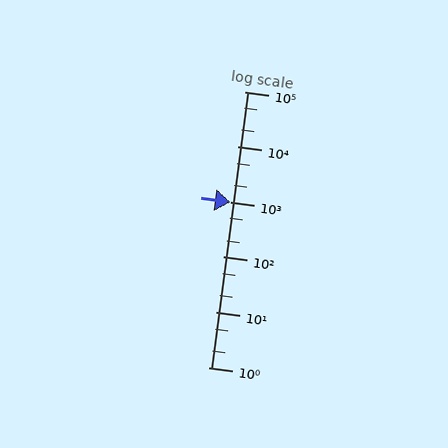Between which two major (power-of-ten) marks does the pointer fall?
The pointer is between 1000 and 10000.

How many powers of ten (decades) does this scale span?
The scale spans 5 decades, from 1 to 100000.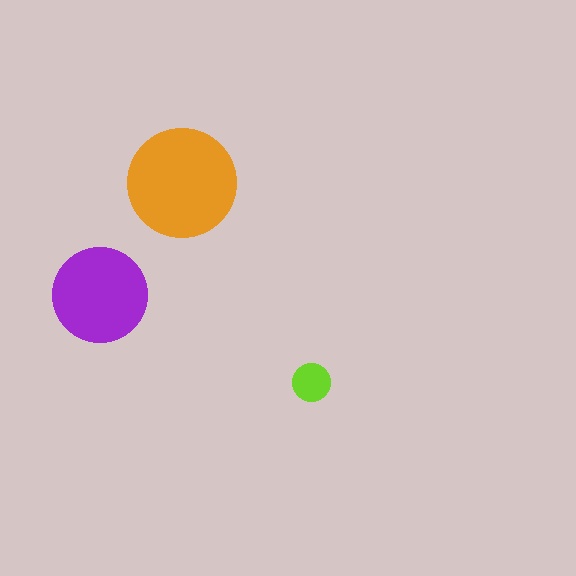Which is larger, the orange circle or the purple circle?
The orange one.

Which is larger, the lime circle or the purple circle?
The purple one.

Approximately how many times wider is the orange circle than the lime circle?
About 3 times wider.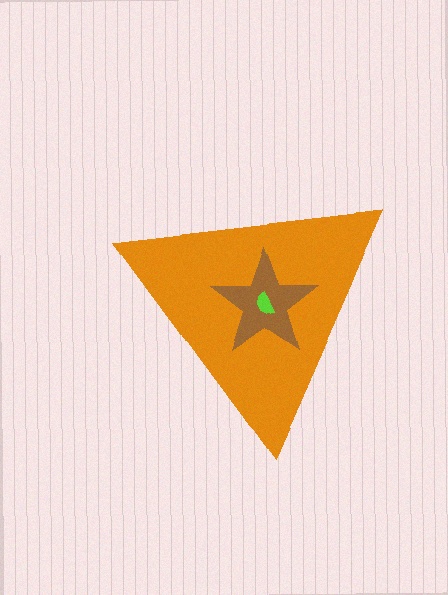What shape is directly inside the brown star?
The lime semicircle.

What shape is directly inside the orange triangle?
The brown star.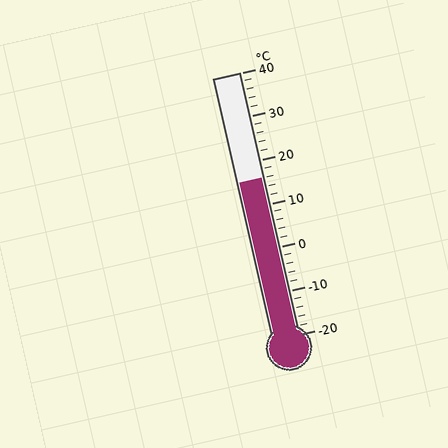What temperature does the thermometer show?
The thermometer shows approximately 16°C.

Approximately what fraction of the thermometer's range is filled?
The thermometer is filled to approximately 60% of its range.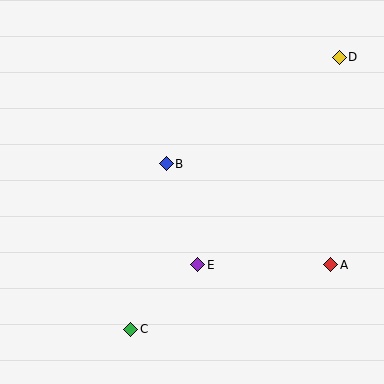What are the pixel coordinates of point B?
Point B is at (166, 164).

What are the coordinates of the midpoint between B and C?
The midpoint between B and C is at (149, 247).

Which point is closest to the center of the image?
Point B at (166, 164) is closest to the center.